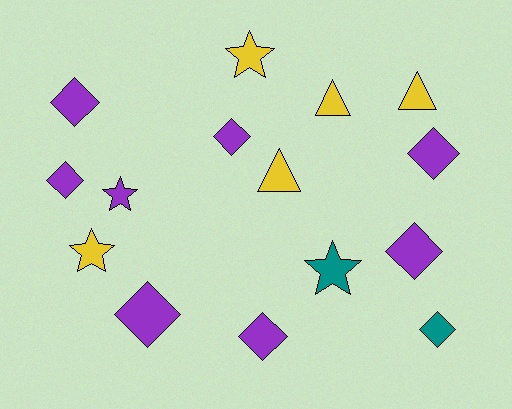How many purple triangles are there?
There are no purple triangles.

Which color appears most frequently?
Purple, with 8 objects.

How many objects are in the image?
There are 15 objects.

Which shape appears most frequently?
Diamond, with 8 objects.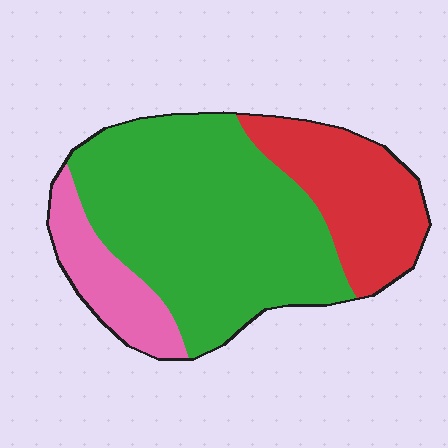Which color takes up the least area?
Pink, at roughly 15%.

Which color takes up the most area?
Green, at roughly 60%.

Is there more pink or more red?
Red.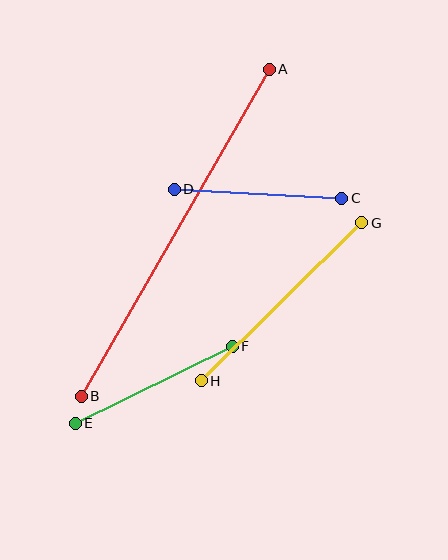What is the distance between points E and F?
The distance is approximately 175 pixels.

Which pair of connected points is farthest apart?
Points A and B are farthest apart.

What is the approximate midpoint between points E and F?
The midpoint is at approximately (154, 385) pixels.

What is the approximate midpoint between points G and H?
The midpoint is at approximately (282, 302) pixels.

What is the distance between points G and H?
The distance is approximately 225 pixels.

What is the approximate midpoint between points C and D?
The midpoint is at approximately (258, 194) pixels.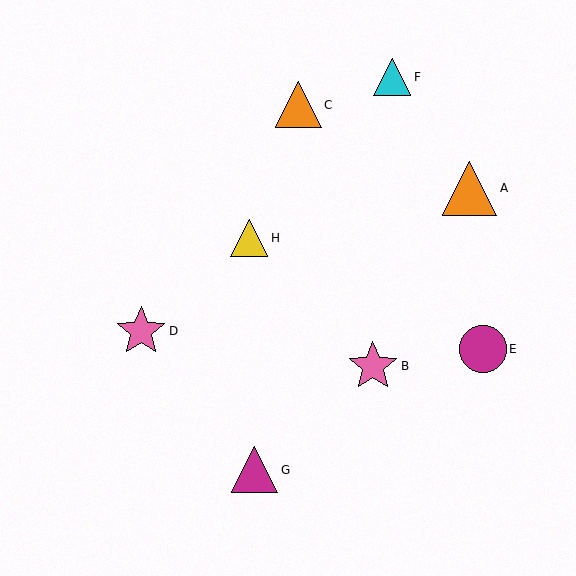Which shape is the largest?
The orange triangle (labeled A) is the largest.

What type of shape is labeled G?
Shape G is a magenta triangle.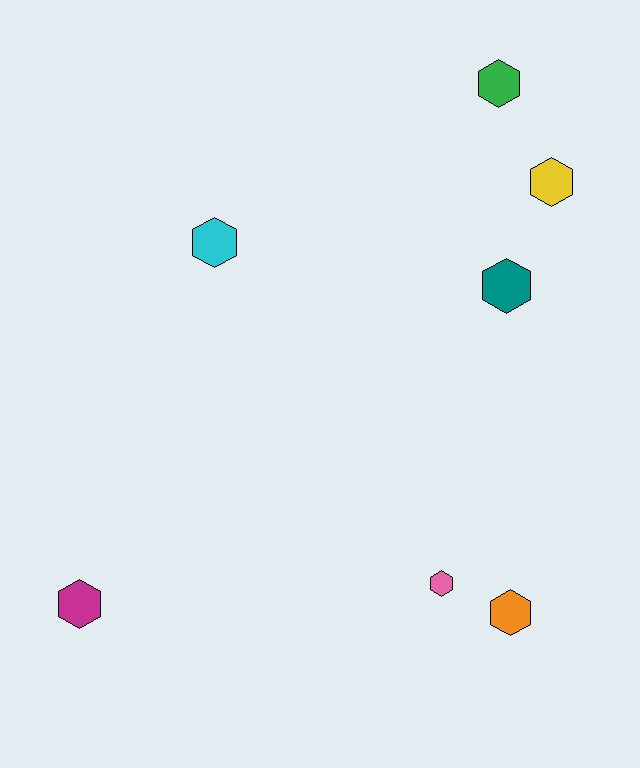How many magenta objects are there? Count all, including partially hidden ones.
There is 1 magenta object.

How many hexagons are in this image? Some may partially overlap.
There are 7 hexagons.